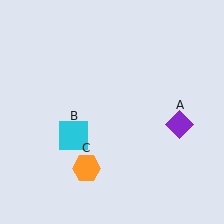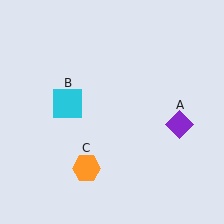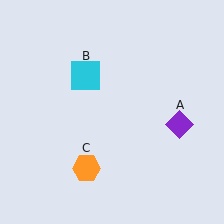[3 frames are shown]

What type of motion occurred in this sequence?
The cyan square (object B) rotated clockwise around the center of the scene.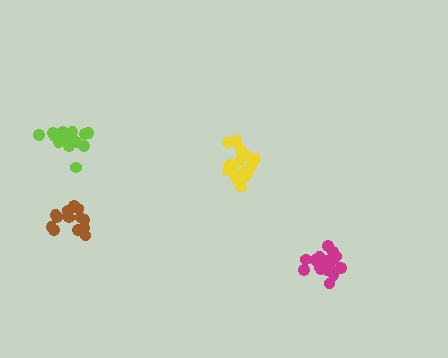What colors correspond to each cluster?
The clusters are colored: lime, yellow, brown, magenta.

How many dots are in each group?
Group 1: 17 dots, Group 2: 18 dots, Group 3: 14 dots, Group 4: 20 dots (69 total).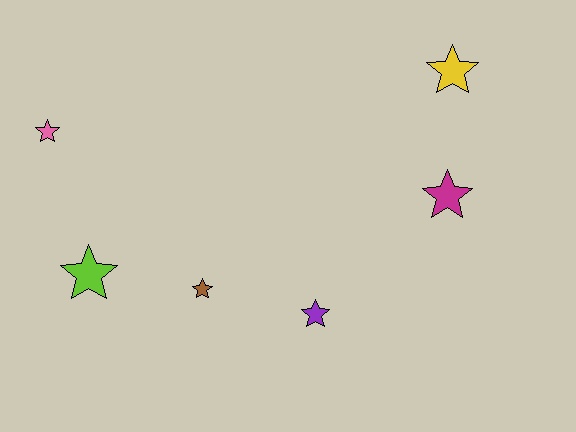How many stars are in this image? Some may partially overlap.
There are 6 stars.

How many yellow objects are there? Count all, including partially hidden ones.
There is 1 yellow object.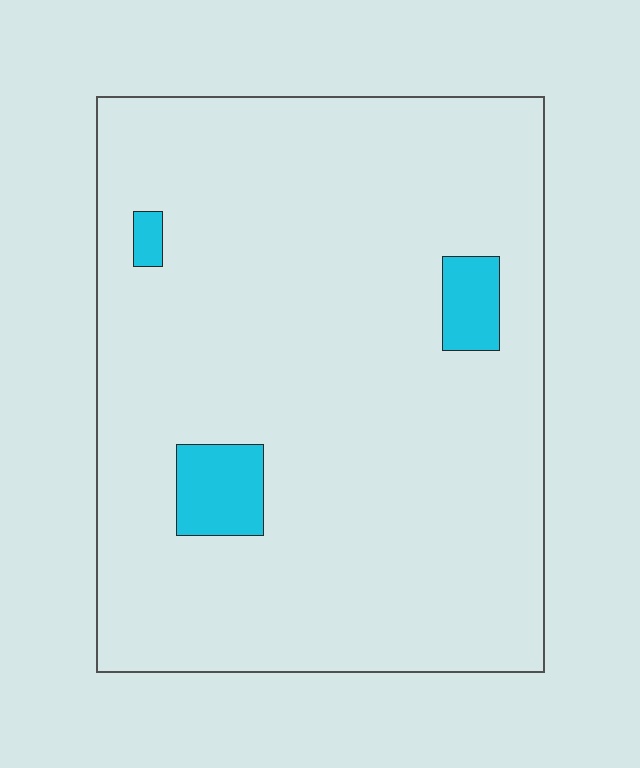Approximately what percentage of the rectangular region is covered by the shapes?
Approximately 5%.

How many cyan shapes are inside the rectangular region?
3.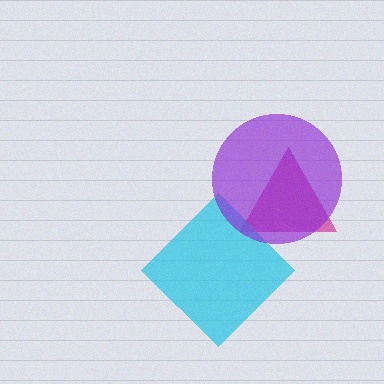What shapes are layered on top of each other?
The layered shapes are: a magenta triangle, a cyan diamond, a purple circle.